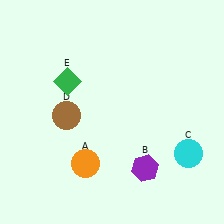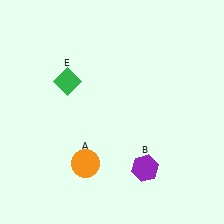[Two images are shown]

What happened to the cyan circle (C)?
The cyan circle (C) was removed in Image 2. It was in the bottom-right area of Image 1.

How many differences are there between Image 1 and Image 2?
There are 2 differences between the two images.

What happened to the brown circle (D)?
The brown circle (D) was removed in Image 2. It was in the bottom-left area of Image 1.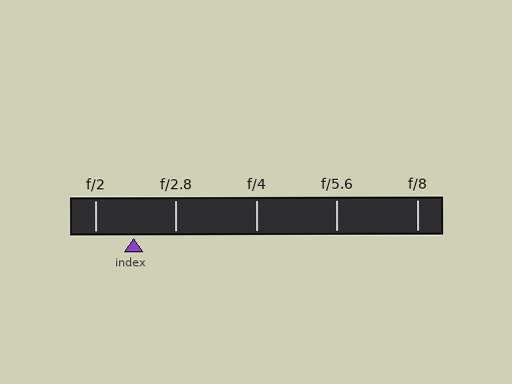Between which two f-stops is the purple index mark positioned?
The index mark is between f/2 and f/2.8.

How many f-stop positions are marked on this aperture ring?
There are 5 f-stop positions marked.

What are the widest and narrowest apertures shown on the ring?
The widest aperture shown is f/2 and the narrowest is f/8.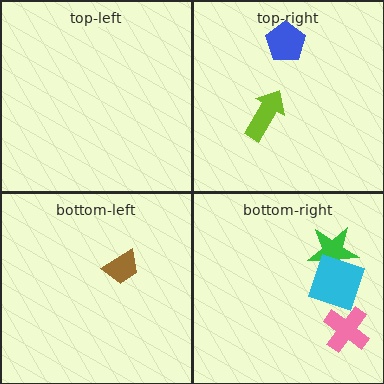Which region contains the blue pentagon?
The top-right region.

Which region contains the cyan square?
The bottom-right region.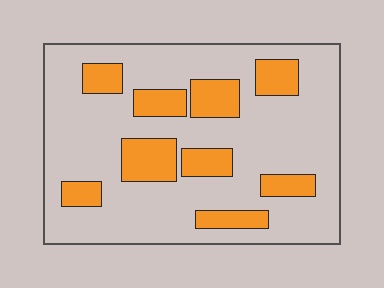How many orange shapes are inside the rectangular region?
9.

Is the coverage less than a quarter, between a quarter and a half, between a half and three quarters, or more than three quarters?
Less than a quarter.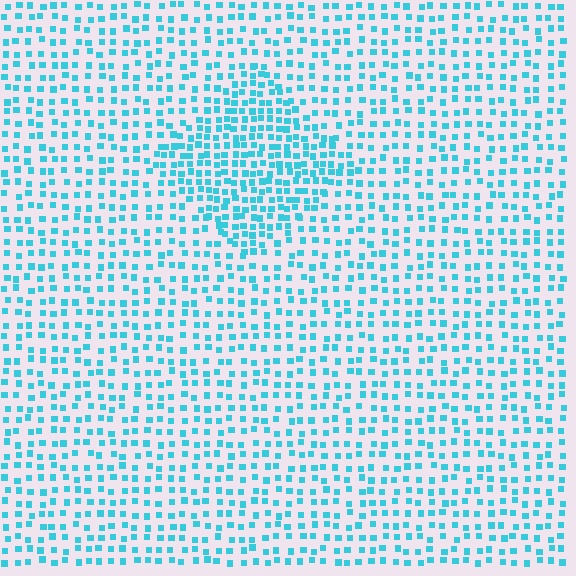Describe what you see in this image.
The image contains small cyan elements arranged at two different densities. A diamond-shaped region is visible where the elements are more densely packed than the surrounding area.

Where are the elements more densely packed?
The elements are more densely packed inside the diamond boundary.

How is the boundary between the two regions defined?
The boundary is defined by a change in element density (approximately 1.8x ratio). All elements are the same color, size, and shape.